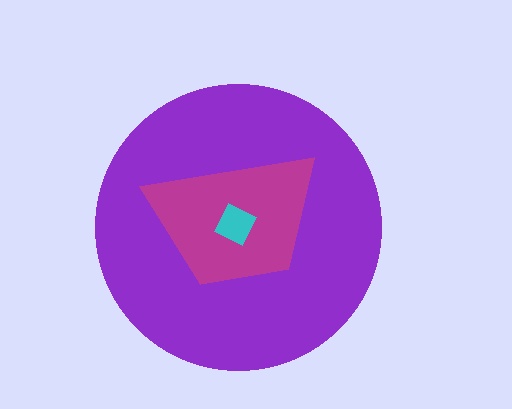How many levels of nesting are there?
3.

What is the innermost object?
The cyan diamond.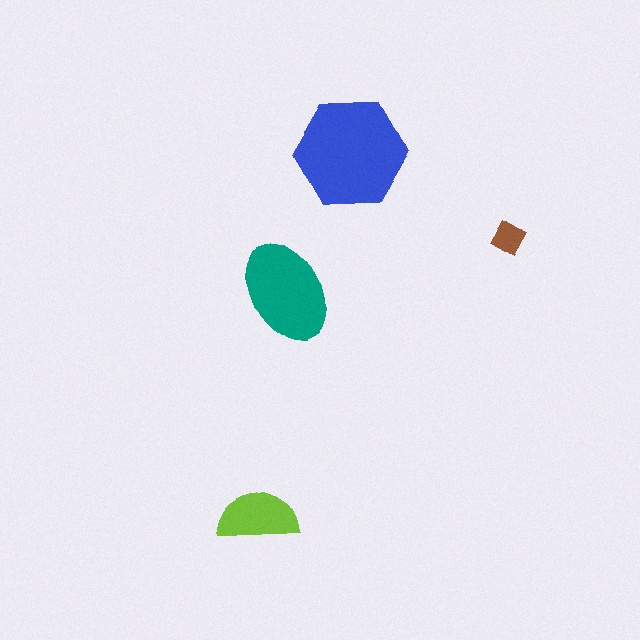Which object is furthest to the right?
The brown diamond is rightmost.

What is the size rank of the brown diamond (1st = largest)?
4th.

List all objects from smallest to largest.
The brown diamond, the lime semicircle, the teal ellipse, the blue hexagon.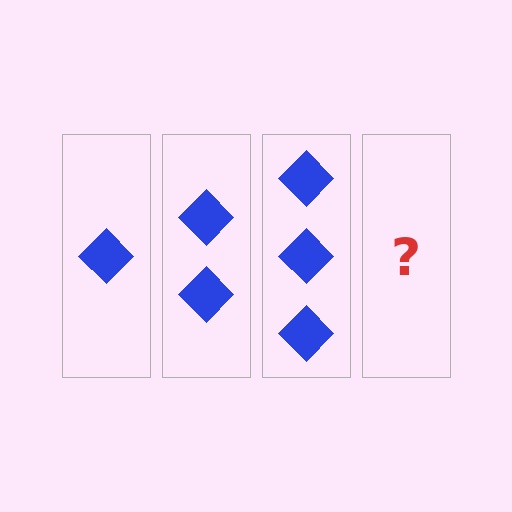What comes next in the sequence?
The next element should be 4 diamonds.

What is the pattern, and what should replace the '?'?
The pattern is that each step adds one more diamond. The '?' should be 4 diamonds.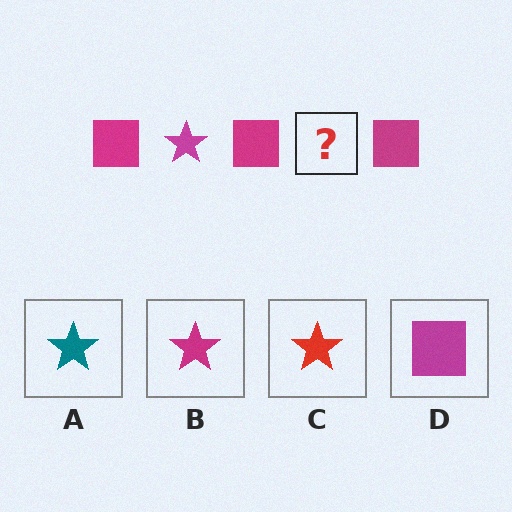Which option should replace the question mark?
Option B.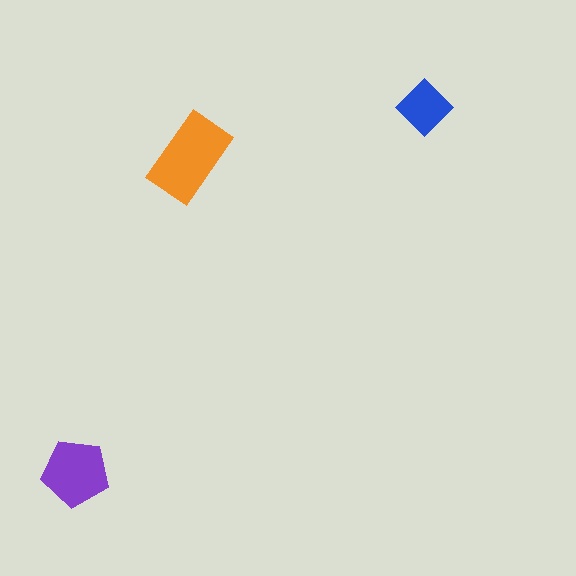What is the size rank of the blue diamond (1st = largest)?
3rd.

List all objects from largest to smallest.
The orange rectangle, the purple pentagon, the blue diamond.